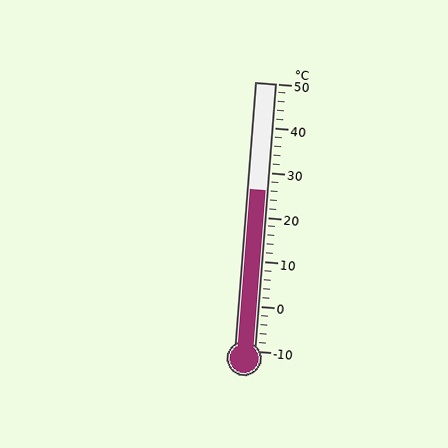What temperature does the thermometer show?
The thermometer shows approximately 26°C.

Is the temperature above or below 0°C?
The temperature is above 0°C.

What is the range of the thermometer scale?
The thermometer scale ranges from -10°C to 50°C.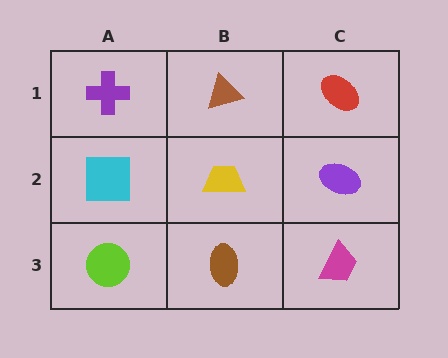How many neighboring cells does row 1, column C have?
2.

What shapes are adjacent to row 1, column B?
A yellow trapezoid (row 2, column B), a purple cross (row 1, column A), a red ellipse (row 1, column C).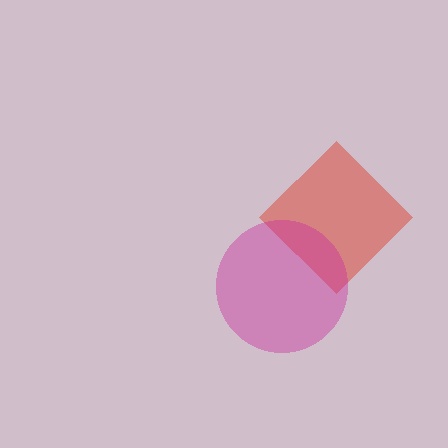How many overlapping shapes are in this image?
There are 2 overlapping shapes in the image.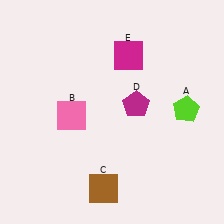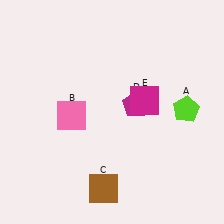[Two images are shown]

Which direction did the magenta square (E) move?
The magenta square (E) moved down.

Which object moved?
The magenta square (E) moved down.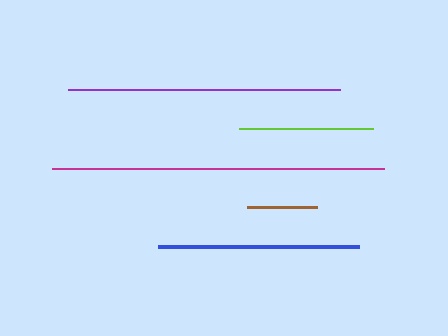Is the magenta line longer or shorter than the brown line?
The magenta line is longer than the brown line.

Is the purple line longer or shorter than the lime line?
The purple line is longer than the lime line.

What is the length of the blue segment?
The blue segment is approximately 201 pixels long.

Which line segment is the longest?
The magenta line is the longest at approximately 332 pixels.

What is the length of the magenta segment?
The magenta segment is approximately 332 pixels long.